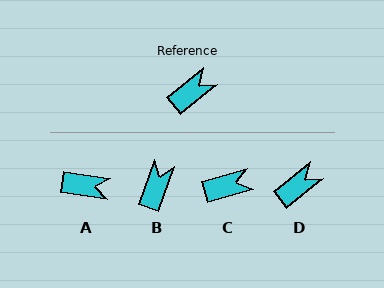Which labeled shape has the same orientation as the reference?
D.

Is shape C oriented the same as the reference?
No, it is off by about 24 degrees.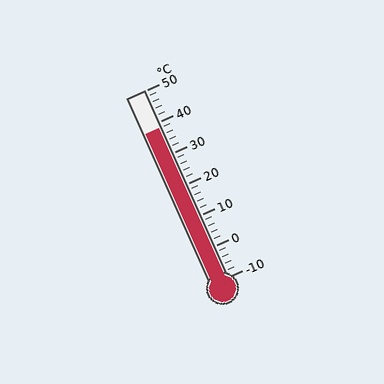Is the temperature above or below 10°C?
The temperature is above 10°C.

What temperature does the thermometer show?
The thermometer shows approximately 38°C.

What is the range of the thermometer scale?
The thermometer scale ranges from -10°C to 50°C.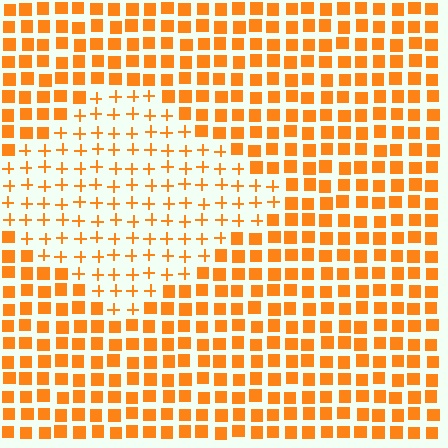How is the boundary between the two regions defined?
The boundary is defined by a change in element shape: plus signs inside vs. squares outside. All elements share the same color and spacing.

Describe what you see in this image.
The image is filled with small orange elements arranged in a uniform grid. A diamond-shaped region contains plus signs, while the surrounding area contains squares. The boundary is defined purely by the change in element shape.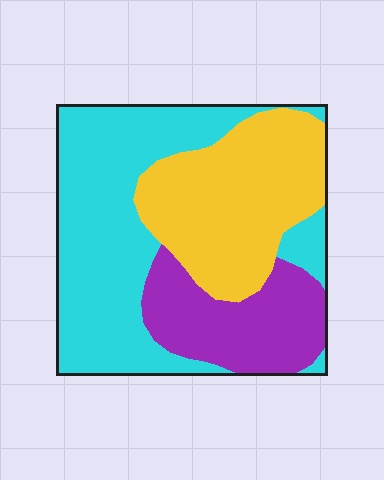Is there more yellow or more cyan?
Cyan.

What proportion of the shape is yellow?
Yellow takes up about one third (1/3) of the shape.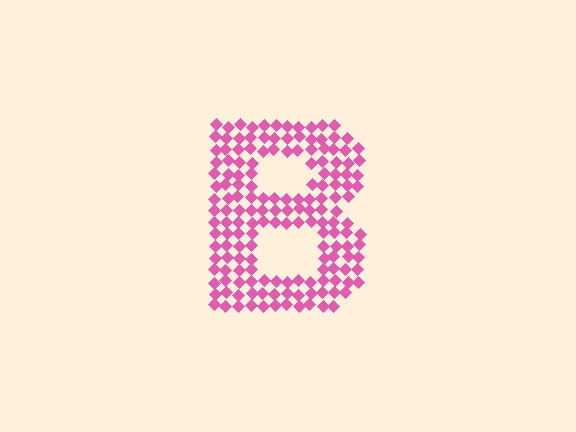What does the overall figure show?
The overall figure shows the letter B.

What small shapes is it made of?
It is made of small diamonds.